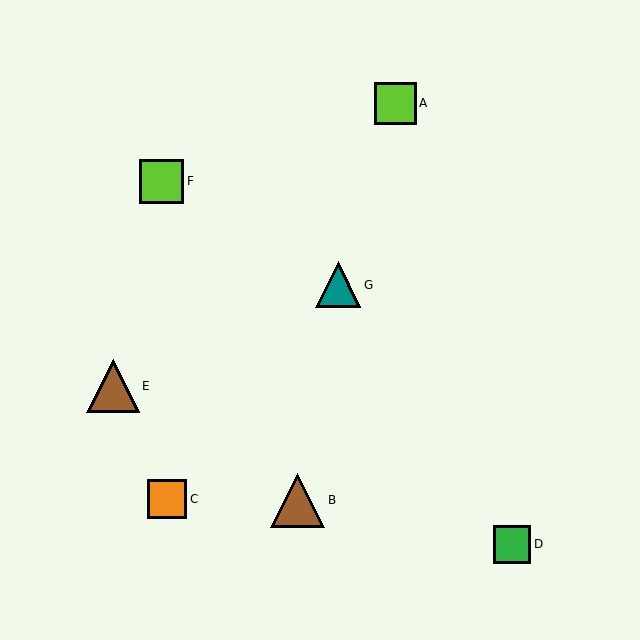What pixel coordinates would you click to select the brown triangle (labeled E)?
Click at (113, 386) to select the brown triangle E.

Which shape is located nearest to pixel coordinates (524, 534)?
The green square (labeled D) at (512, 544) is nearest to that location.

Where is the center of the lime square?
The center of the lime square is at (396, 103).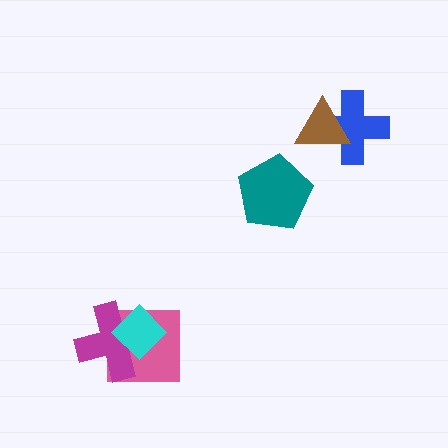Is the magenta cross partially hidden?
Yes, it is partially covered by another shape.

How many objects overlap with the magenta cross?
2 objects overlap with the magenta cross.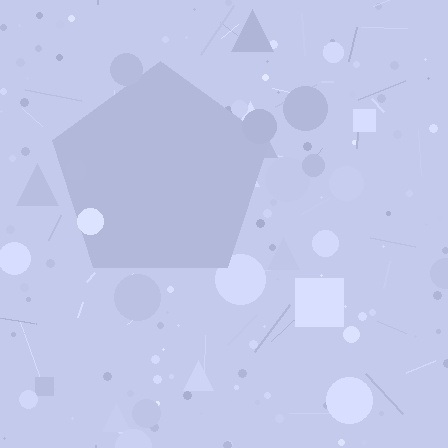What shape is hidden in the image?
A pentagon is hidden in the image.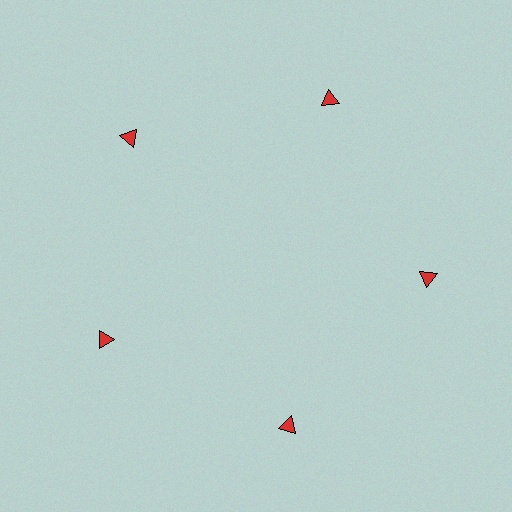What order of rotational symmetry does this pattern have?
This pattern has 5-fold rotational symmetry.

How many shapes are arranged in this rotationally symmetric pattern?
There are 5 shapes, arranged in 5 groups of 1.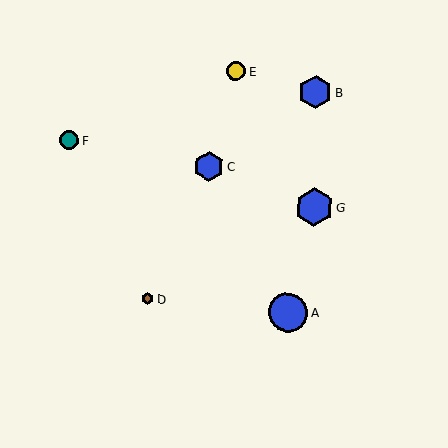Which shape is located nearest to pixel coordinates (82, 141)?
The teal circle (labeled F) at (69, 140) is nearest to that location.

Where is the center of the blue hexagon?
The center of the blue hexagon is at (315, 92).